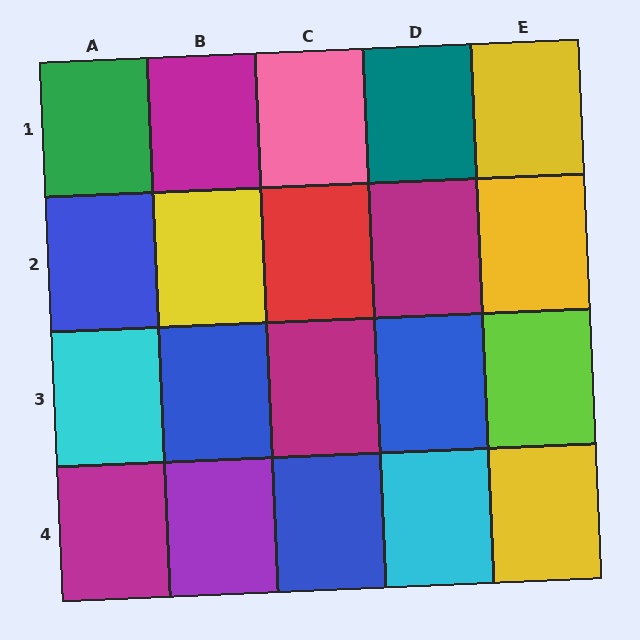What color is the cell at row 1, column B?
Magenta.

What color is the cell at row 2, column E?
Yellow.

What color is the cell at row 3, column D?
Blue.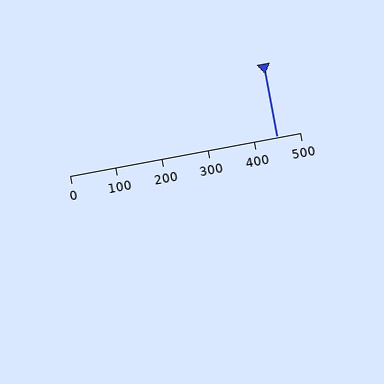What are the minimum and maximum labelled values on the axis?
The axis runs from 0 to 500.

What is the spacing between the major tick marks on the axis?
The major ticks are spaced 100 apart.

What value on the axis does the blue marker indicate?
The marker indicates approximately 450.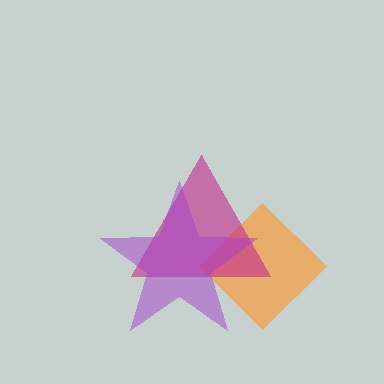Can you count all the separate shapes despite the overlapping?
Yes, there are 3 separate shapes.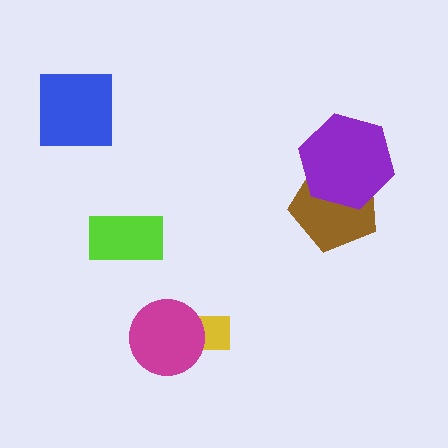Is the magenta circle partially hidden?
No, no other shape covers it.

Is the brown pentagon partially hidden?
Yes, it is partially covered by another shape.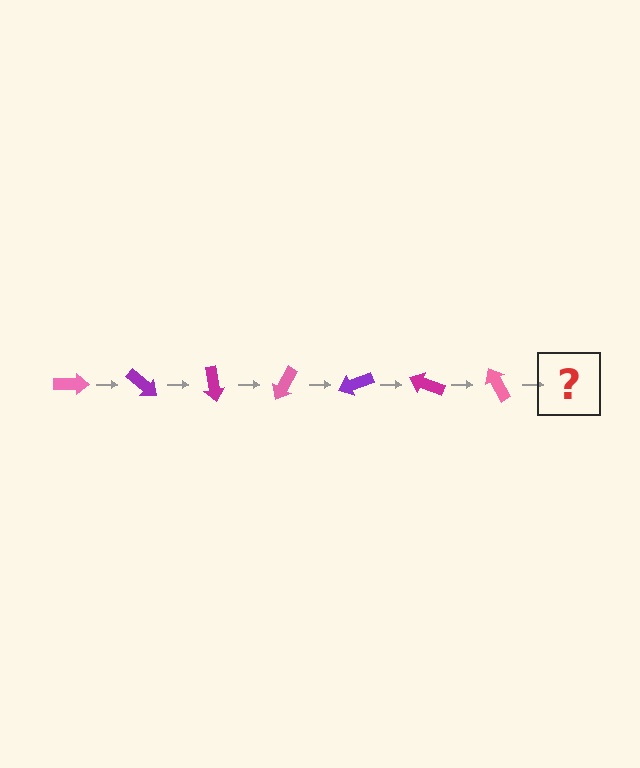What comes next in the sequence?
The next element should be a purple arrow, rotated 280 degrees from the start.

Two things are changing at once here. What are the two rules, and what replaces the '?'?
The two rules are that it rotates 40 degrees each step and the color cycles through pink, purple, and magenta. The '?' should be a purple arrow, rotated 280 degrees from the start.